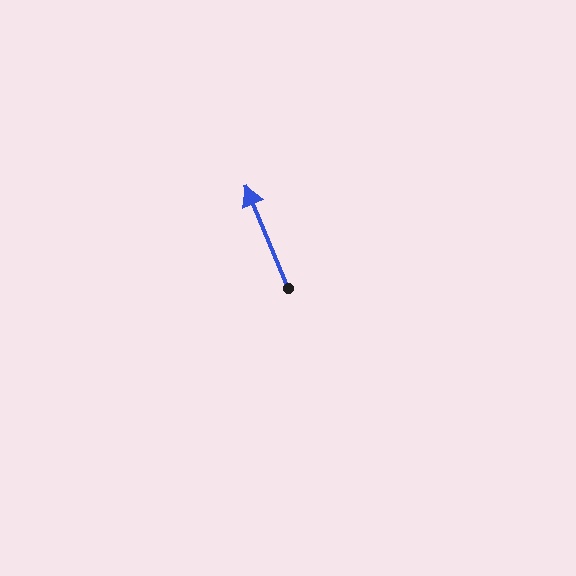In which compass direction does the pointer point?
North.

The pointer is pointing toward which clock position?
Roughly 11 o'clock.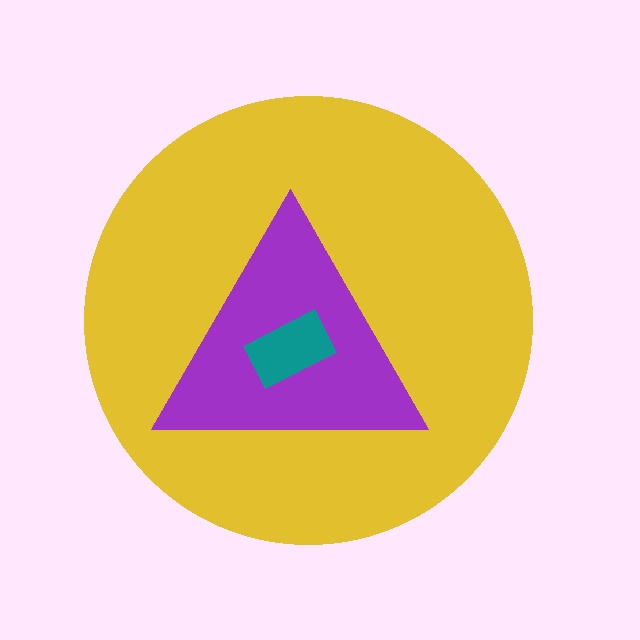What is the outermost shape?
The yellow circle.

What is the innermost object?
The teal rectangle.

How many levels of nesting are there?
3.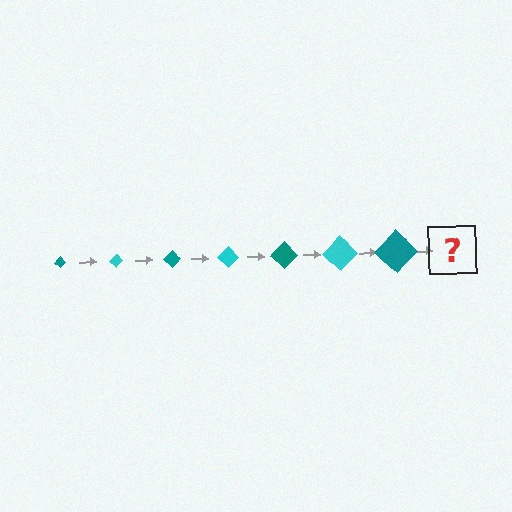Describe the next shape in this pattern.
It should be a cyan diamond, larger than the previous one.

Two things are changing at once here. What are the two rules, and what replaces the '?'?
The two rules are that the diamond grows larger each step and the color cycles through teal and cyan. The '?' should be a cyan diamond, larger than the previous one.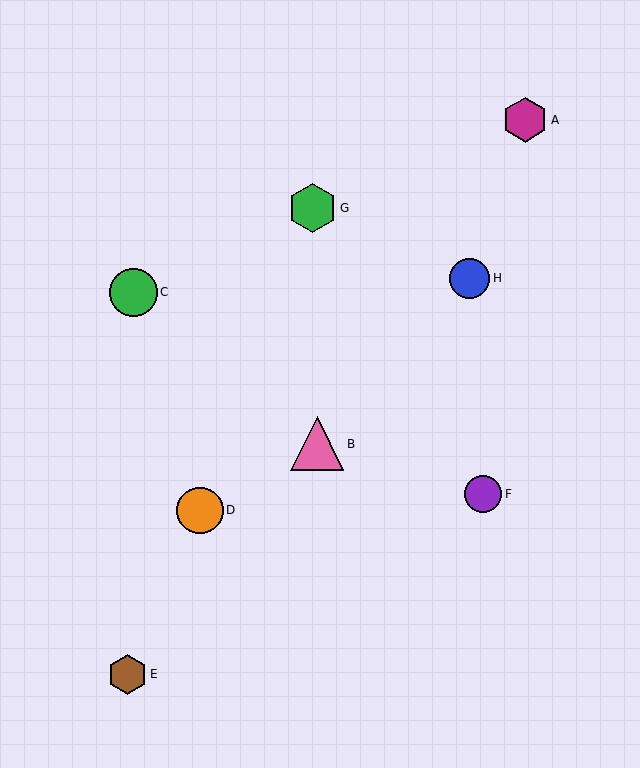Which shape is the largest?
The pink triangle (labeled B) is the largest.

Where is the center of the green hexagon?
The center of the green hexagon is at (313, 208).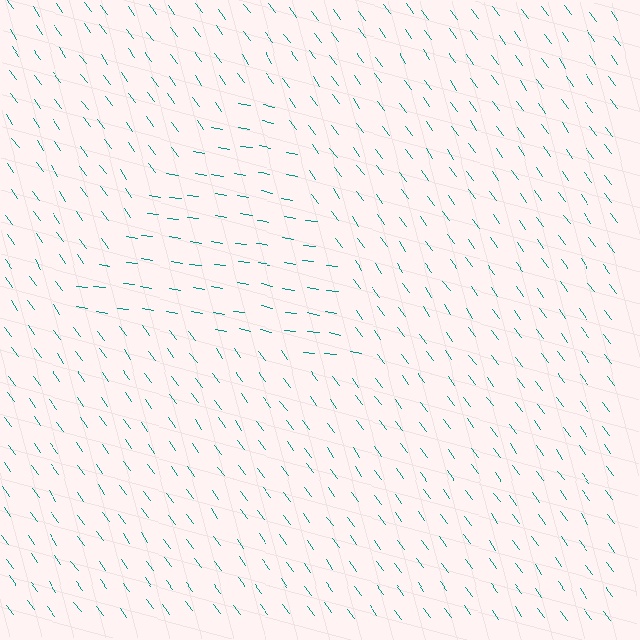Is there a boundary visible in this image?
Yes, there is a texture boundary formed by a change in line orientation.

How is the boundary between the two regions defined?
The boundary is defined purely by a change in line orientation (approximately 45 degrees difference). All lines are the same color and thickness.